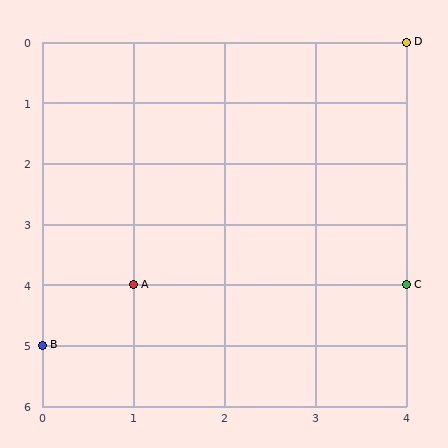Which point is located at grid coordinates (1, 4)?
Point A is at (1, 4).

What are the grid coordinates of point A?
Point A is at grid coordinates (1, 4).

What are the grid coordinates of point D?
Point D is at grid coordinates (4, 0).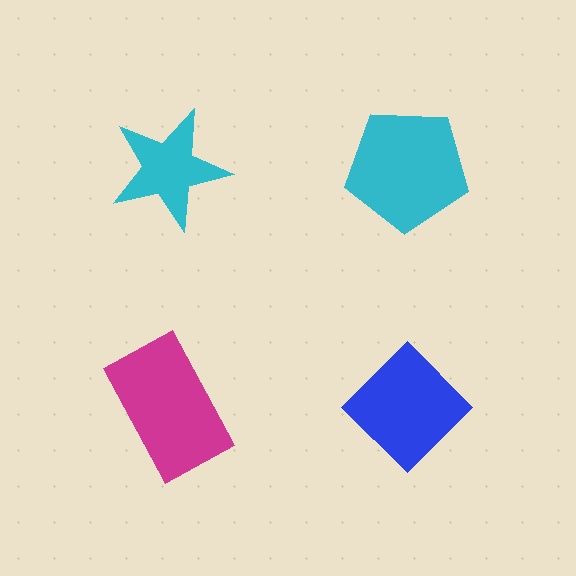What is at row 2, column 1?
A magenta rectangle.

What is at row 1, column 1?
A cyan star.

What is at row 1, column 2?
A cyan pentagon.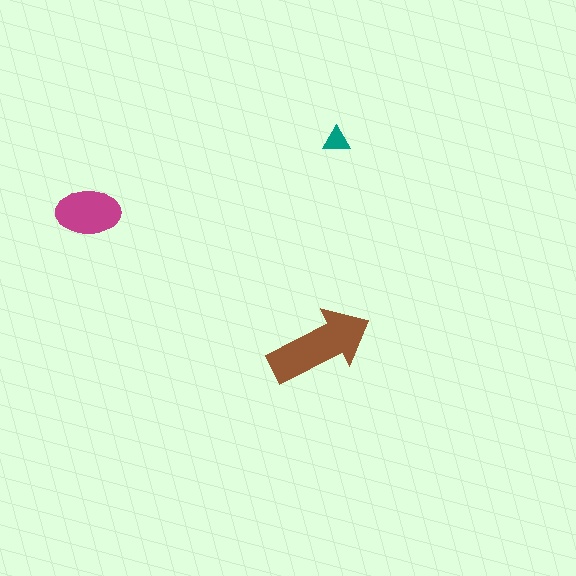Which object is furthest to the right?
The teal triangle is rightmost.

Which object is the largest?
The brown arrow.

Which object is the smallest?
The teal triangle.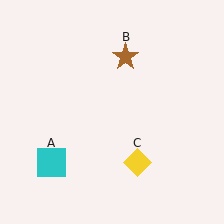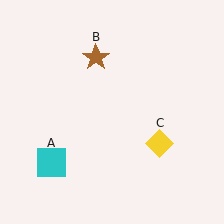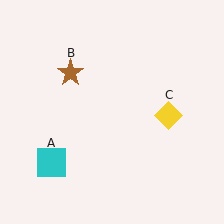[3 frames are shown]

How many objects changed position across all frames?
2 objects changed position: brown star (object B), yellow diamond (object C).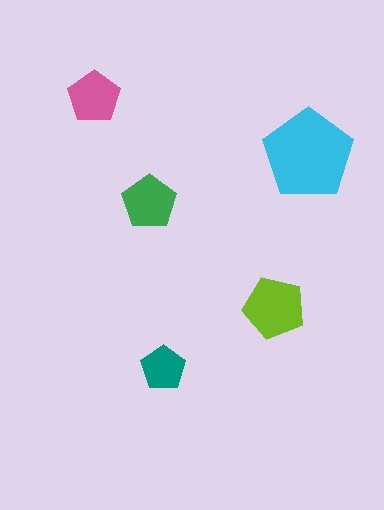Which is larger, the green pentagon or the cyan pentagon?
The cyan one.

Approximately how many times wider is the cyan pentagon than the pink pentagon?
About 1.5 times wider.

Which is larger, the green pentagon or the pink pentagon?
The green one.